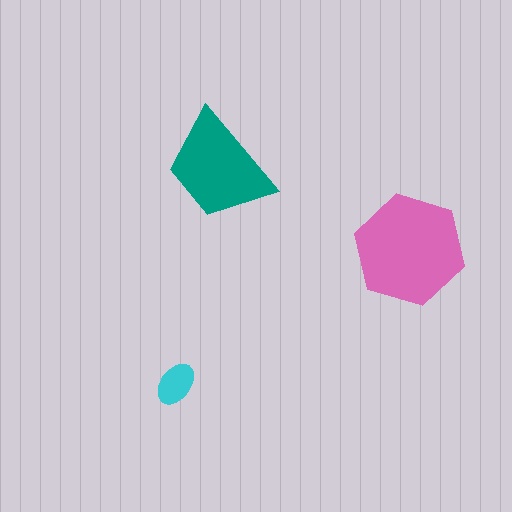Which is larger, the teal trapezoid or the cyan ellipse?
The teal trapezoid.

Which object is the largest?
The pink hexagon.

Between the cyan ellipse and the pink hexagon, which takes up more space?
The pink hexagon.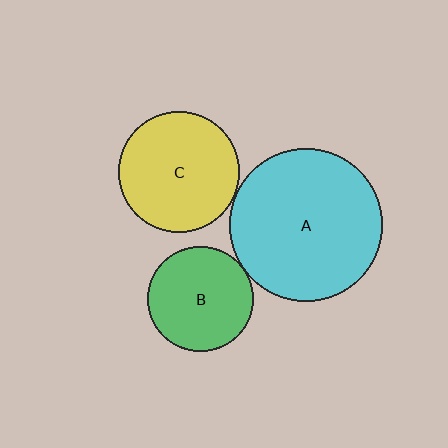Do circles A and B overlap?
Yes.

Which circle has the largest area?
Circle A (cyan).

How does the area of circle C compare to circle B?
Approximately 1.3 times.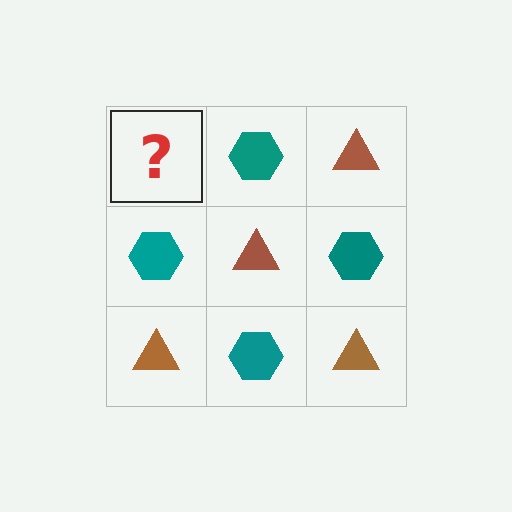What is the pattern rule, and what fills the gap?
The rule is that it alternates brown triangle and teal hexagon in a checkerboard pattern. The gap should be filled with a brown triangle.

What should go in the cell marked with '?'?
The missing cell should contain a brown triangle.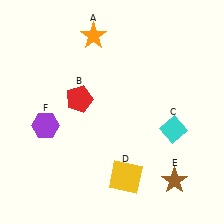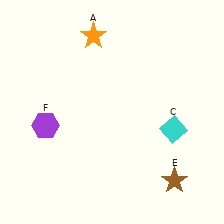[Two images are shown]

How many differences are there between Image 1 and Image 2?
There are 2 differences between the two images.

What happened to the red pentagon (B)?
The red pentagon (B) was removed in Image 2. It was in the top-left area of Image 1.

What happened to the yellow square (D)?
The yellow square (D) was removed in Image 2. It was in the bottom-right area of Image 1.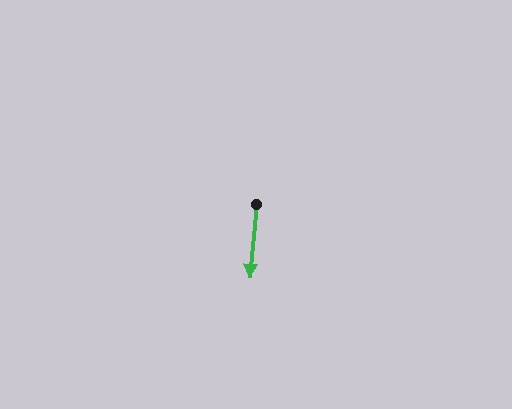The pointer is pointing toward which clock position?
Roughly 6 o'clock.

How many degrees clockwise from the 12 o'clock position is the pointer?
Approximately 185 degrees.